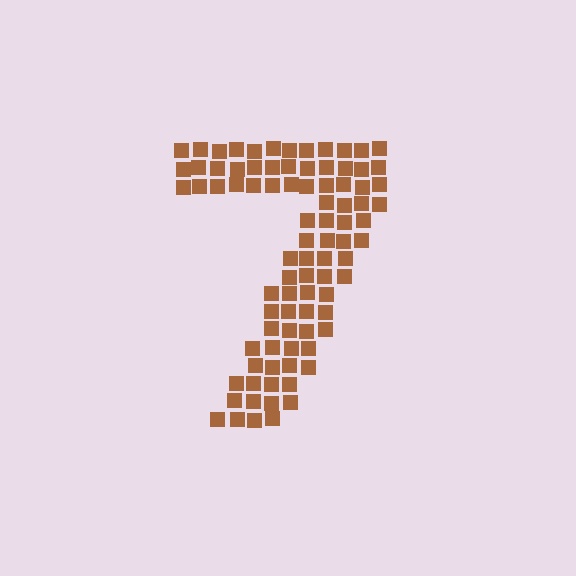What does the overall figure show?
The overall figure shows the digit 7.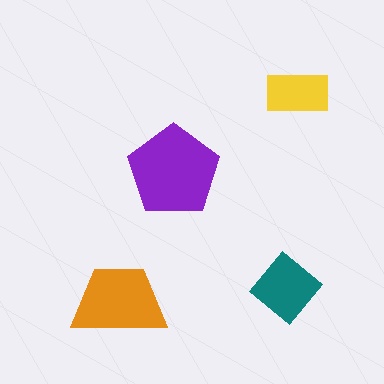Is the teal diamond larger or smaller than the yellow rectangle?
Larger.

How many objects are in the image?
There are 4 objects in the image.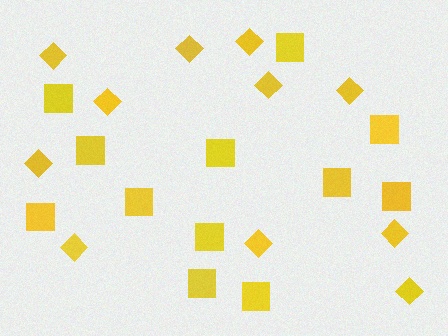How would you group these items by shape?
There are 2 groups: one group of diamonds (11) and one group of squares (12).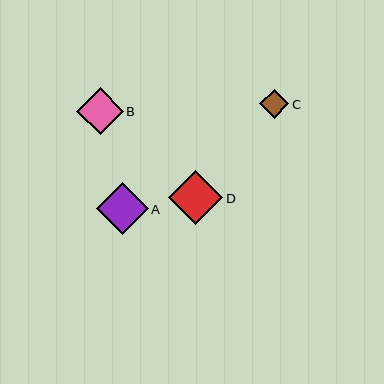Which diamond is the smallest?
Diamond C is the smallest with a size of approximately 29 pixels.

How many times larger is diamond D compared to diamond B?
Diamond D is approximately 1.2 times the size of diamond B.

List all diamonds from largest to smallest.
From largest to smallest: D, A, B, C.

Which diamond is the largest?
Diamond D is the largest with a size of approximately 54 pixels.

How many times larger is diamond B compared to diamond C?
Diamond B is approximately 1.6 times the size of diamond C.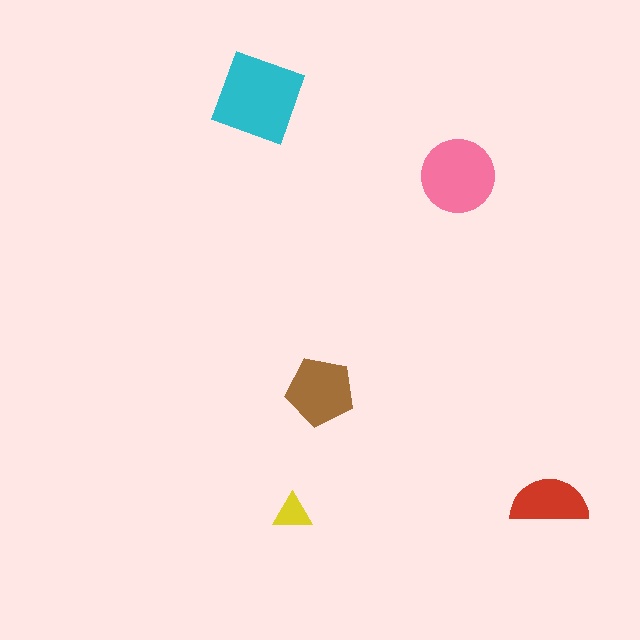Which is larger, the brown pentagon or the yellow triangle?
The brown pentagon.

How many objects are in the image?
There are 5 objects in the image.